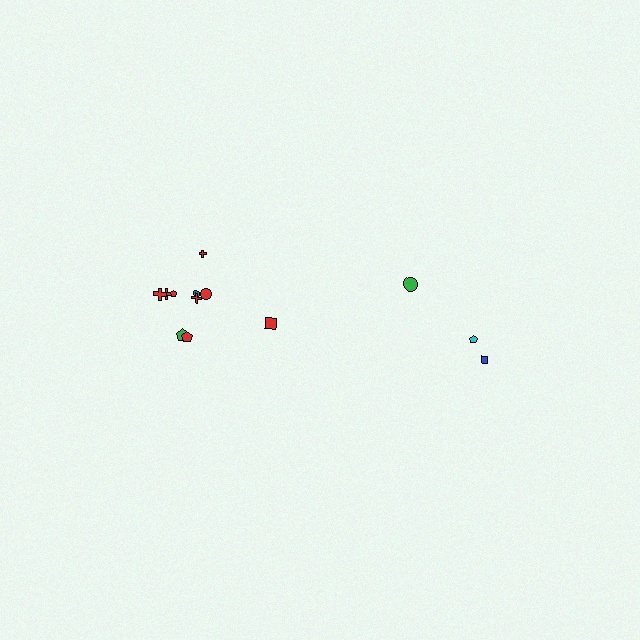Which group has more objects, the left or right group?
The left group.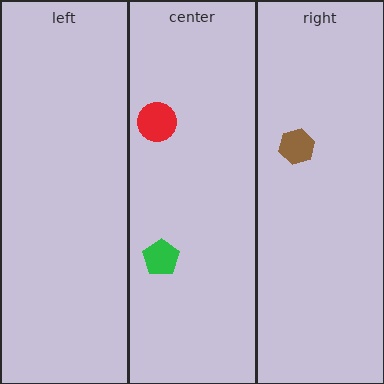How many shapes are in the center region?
2.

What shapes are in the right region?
The brown hexagon.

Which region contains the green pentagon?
The center region.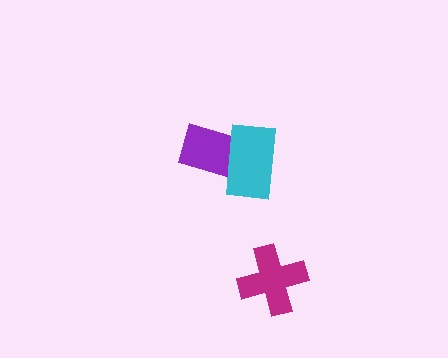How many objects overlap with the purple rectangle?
1 object overlaps with the purple rectangle.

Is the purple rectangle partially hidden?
Yes, it is partially covered by another shape.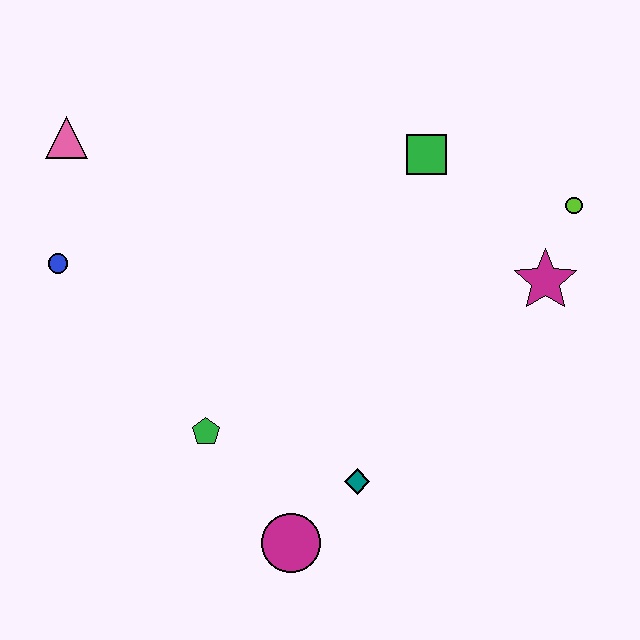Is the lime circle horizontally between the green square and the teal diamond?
No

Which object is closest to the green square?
The lime circle is closest to the green square.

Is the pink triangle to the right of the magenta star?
No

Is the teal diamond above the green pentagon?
No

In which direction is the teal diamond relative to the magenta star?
The teal diamond is below the magenta star.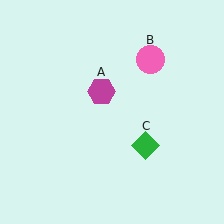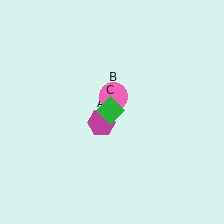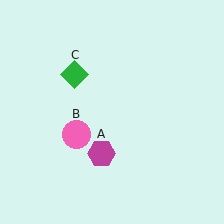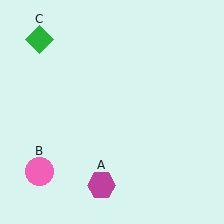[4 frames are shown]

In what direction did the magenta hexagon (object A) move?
The magenta hexagon (object A) moved down.